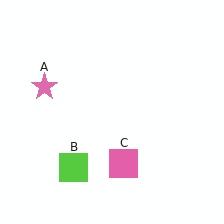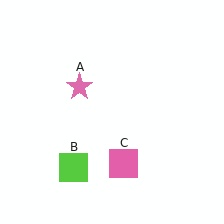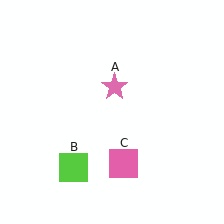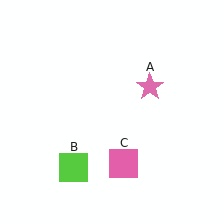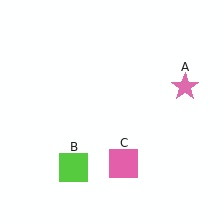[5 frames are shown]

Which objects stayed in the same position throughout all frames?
Lime square (object B) and pink square (object C) remained stationary.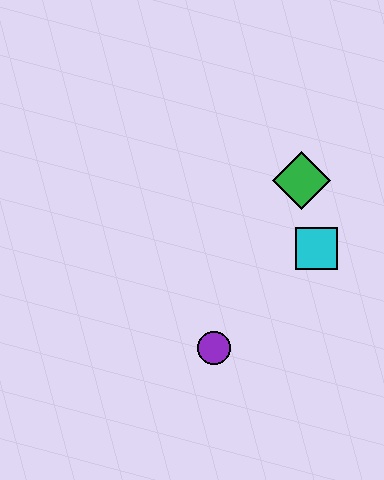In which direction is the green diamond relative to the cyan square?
The green diamond is above the cyan square.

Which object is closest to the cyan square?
The green diamond is closest to the cyan square.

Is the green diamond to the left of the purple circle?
No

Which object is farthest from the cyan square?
The purple circle is farthest from the cyan square.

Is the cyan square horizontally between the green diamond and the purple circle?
No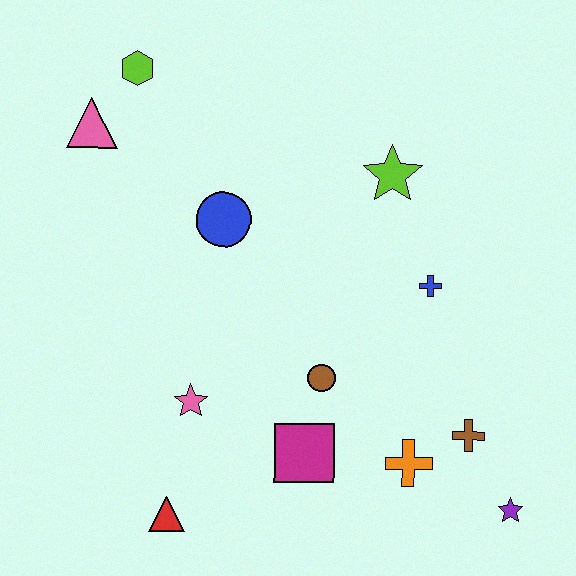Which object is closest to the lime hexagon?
The pink triangle is closest to the lime hexagon.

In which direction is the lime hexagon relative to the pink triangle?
The lime hexagon is above the pink triangle.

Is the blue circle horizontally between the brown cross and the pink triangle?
Yes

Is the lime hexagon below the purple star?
No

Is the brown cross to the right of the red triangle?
Yes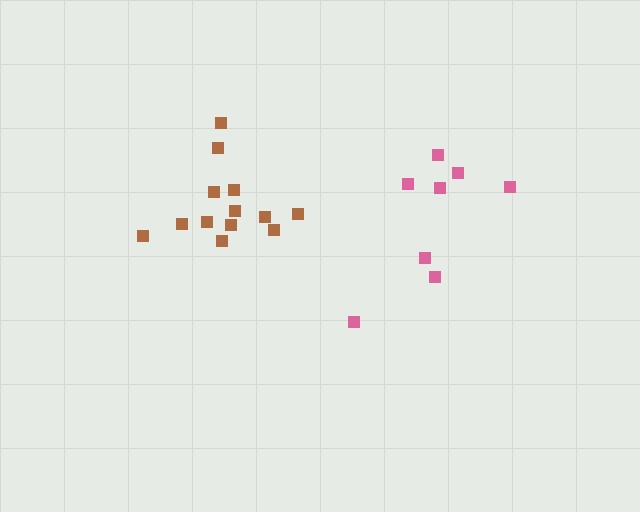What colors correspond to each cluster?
The clusters are colored: pink, brown.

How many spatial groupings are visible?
There are 2 spatial groupings.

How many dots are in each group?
Group 1: 8 dots, Group 2: 13 dots (21 total).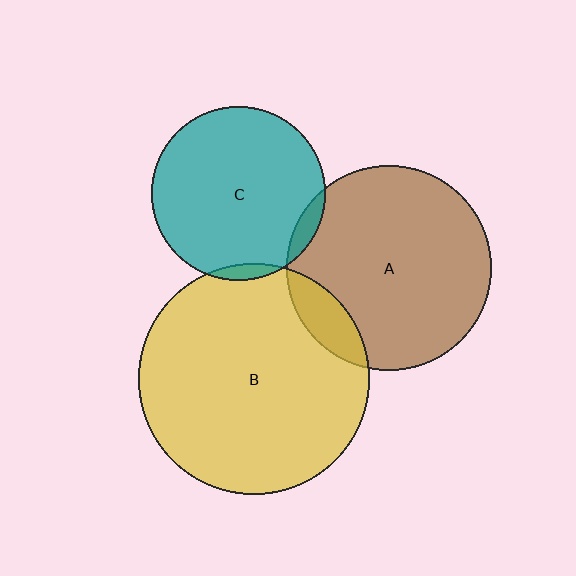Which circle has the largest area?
Circle B (yellow).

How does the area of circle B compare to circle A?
Approximately 1.3 times.